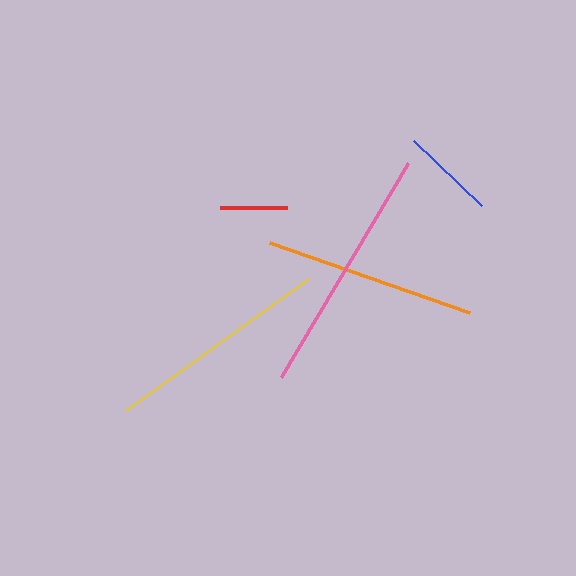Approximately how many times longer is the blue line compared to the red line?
The blue line is approximately 1.4 times the length of the red line.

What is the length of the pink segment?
The pink segment is approximately 249 pixels long.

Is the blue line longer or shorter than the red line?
The blue line is longer than the red line.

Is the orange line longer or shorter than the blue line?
The orange line is longer than the blue line.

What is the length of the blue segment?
The blue segment is approximately 94 pixels long.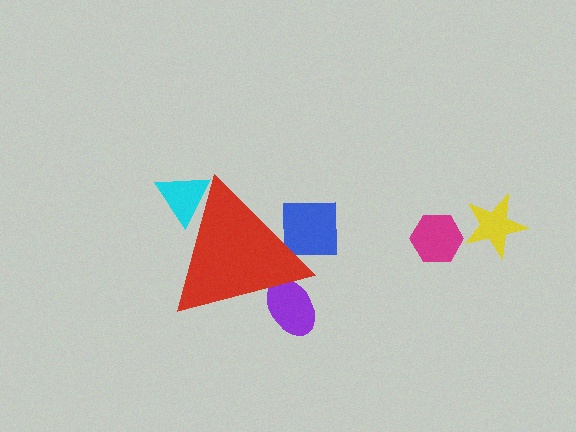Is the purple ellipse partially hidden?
Yes, the purple ellipse is partially hidden behind the red triangle.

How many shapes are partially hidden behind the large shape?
3 shapes are partially hidden.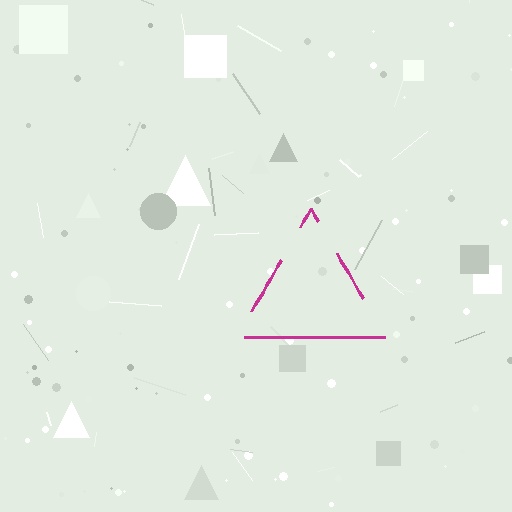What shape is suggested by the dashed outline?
The dashed outline suggests a triangle.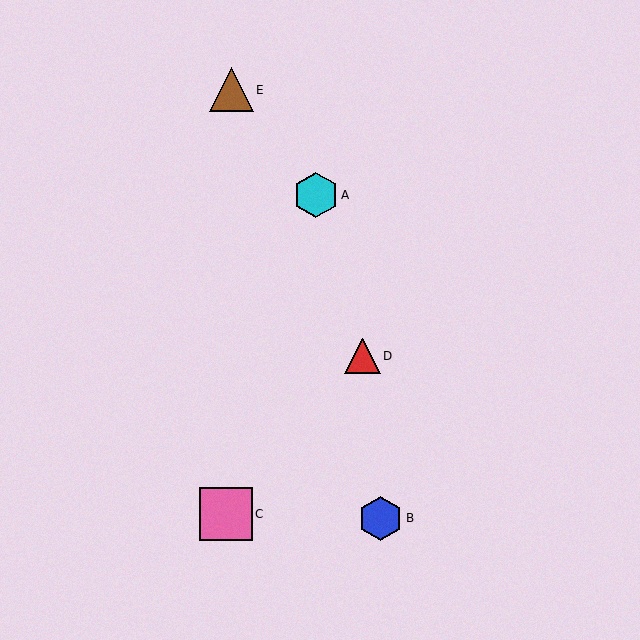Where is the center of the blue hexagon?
The center of the blue hexagon is at (381, 518).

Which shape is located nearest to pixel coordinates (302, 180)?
The cyan hexagon (labeled A) at (316, 195) is nearest to that location.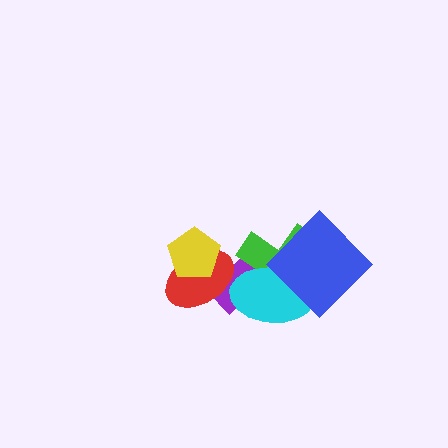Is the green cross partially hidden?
Yes, it is partially covered by another shape.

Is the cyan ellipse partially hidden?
Yes, it is partially covered by another shape.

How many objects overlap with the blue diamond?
2 objects overlap with the blue diamond.